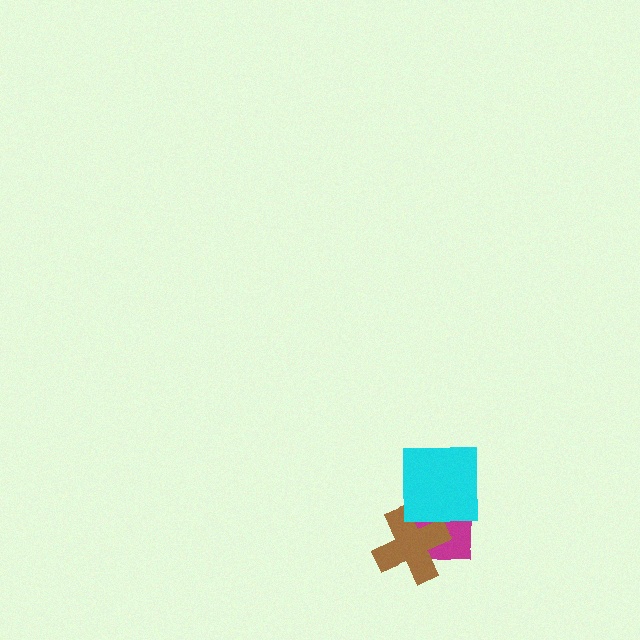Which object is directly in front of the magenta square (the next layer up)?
The brown cross is directly in front of the magenta square.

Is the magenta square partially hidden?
Yes, it is partially covered by another shape.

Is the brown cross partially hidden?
Yes, it is partially covered by another shape.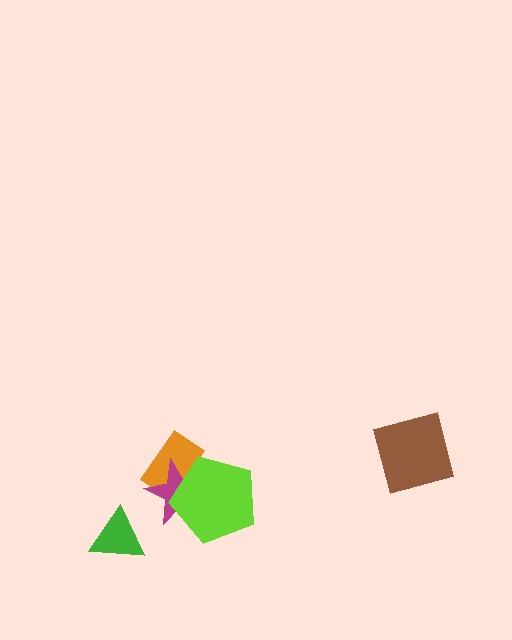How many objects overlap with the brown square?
0 objects overlap with the brown square.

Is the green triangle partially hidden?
No, no other shape covers it.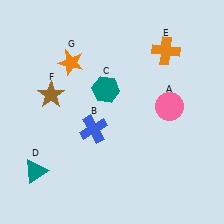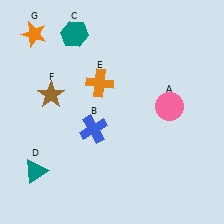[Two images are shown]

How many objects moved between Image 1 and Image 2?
3 objects moved between the two images.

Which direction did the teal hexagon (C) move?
The teal hexagon (C) moved up.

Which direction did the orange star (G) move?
The orange star (G) moved left.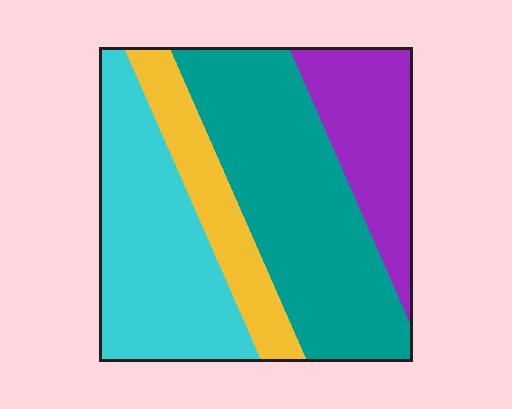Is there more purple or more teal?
Teal.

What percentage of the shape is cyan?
Cyan covers 30% of the shape.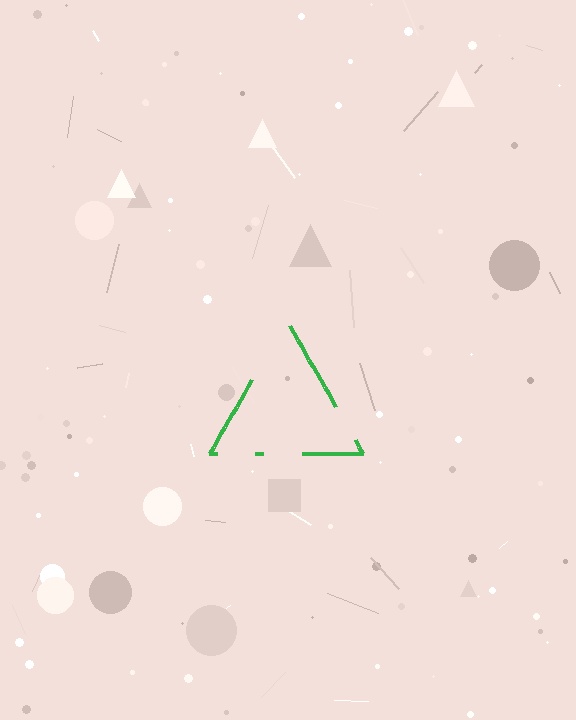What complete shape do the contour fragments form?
The contour fragments form a triangle.